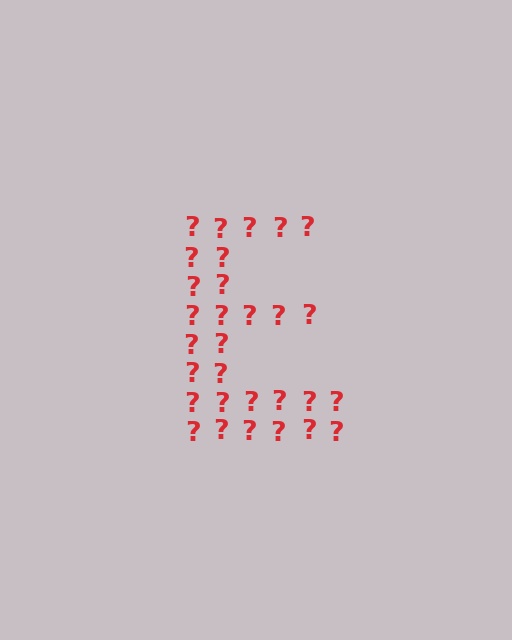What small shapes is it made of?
It is made of small question marks.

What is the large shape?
The large shape is the letter E.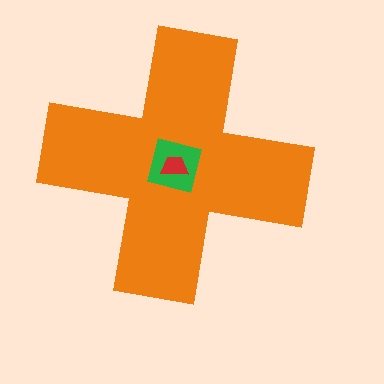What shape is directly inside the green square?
The red trapezoid.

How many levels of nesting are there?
3.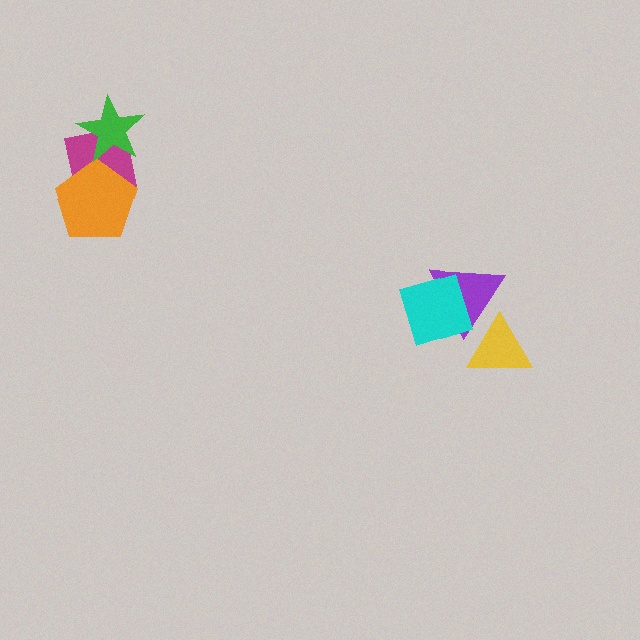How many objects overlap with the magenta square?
2 objects overlap with the magenta square.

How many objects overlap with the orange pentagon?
1 object overlaps with the orange pentagon.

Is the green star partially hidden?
No, no other shape covers it.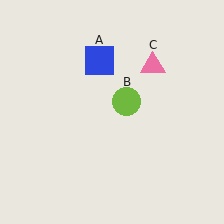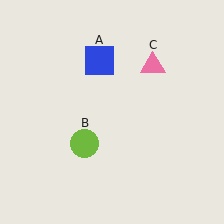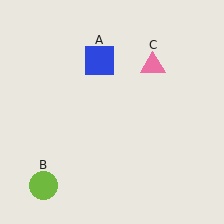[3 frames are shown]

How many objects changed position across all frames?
1 object changed position: lime circle (object B).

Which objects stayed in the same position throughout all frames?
Blue square (object A) and pink triangle (object C) remained stationary.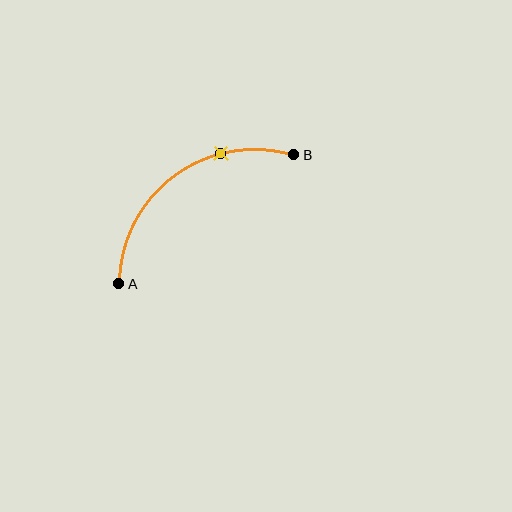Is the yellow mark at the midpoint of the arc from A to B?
No. The yellow mark lies on the arc but is closer to endpoint B. The arc midpoint would be at the point on the curve equidistant along the arc from both A and B.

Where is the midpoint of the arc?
The arc midpoint is the point on the curve farthest from the straight line joining A and B. It sits above and to the left of that line.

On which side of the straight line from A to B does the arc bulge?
The arc bulges above and to the left of the straight line connecting A and B.